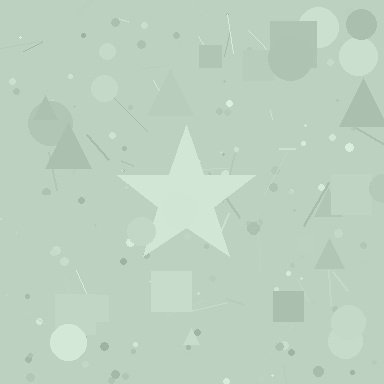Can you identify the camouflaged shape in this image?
The camouflaged shape is a star.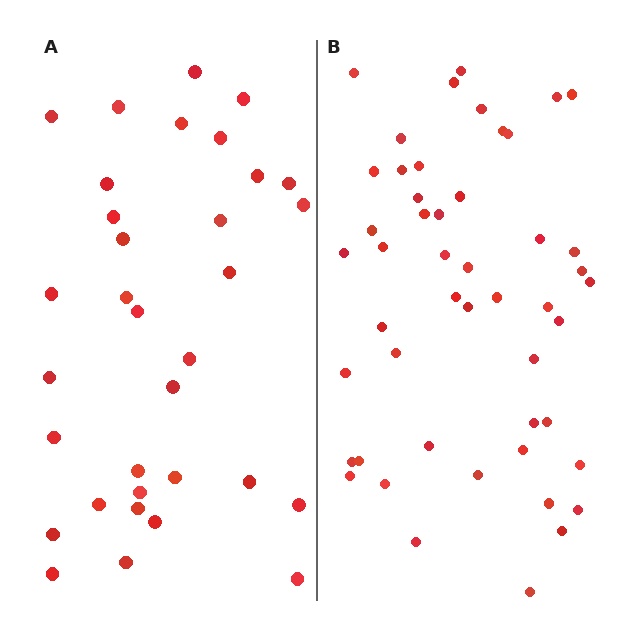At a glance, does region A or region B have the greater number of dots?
Region B (the right region) has more dots.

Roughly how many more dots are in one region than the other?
Region B has approximately 15 more dots than region A.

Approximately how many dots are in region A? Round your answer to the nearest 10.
About 30 dots. (The exact count is 33, which rounds to 30.)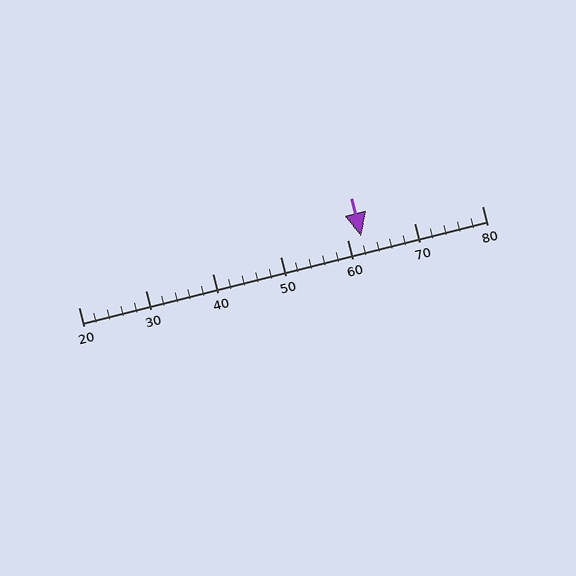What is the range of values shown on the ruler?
The ruler shows values from 20 to 80.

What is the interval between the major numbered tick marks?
The major tick marks are spaced 10 units apart.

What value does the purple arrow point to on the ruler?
The purple arrow points to approximately 62.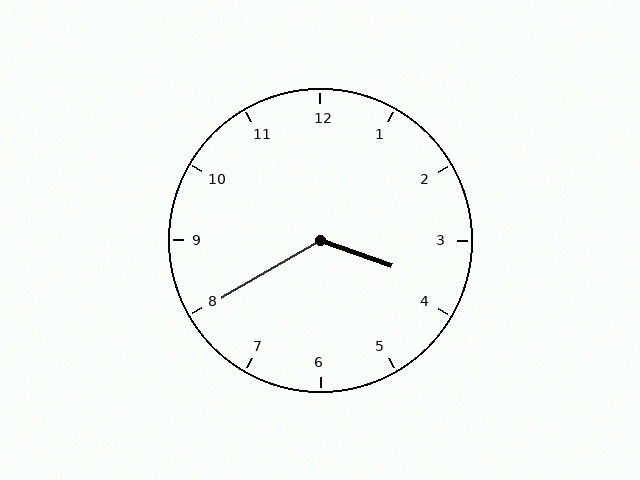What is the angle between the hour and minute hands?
Approximately 130 degrees.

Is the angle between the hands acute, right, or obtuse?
It is obtuse.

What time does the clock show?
3:40.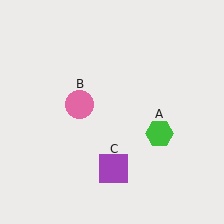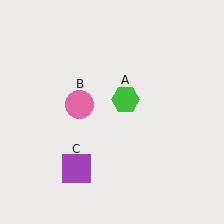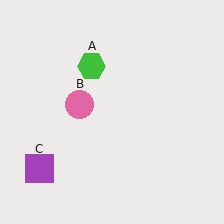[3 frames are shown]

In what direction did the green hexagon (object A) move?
The green hexagon (object A) moved up and to the left.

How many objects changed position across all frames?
2 objects changed position: green hexagon (object A), purple square (object C).